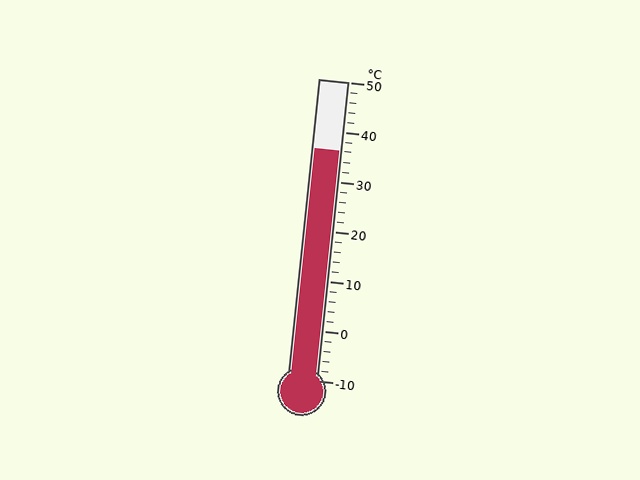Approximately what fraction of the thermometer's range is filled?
The thermometer is filled to approximately 75% of its range.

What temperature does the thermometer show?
The thermometer shows approximately 36°C.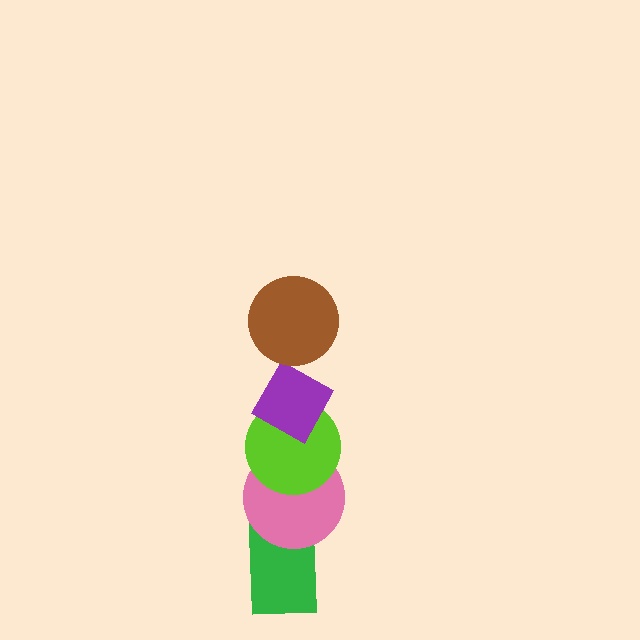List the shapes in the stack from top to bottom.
From top to bottom: the brown circle, the purple diamond, the lime circle, the pink circle, the green rectangle.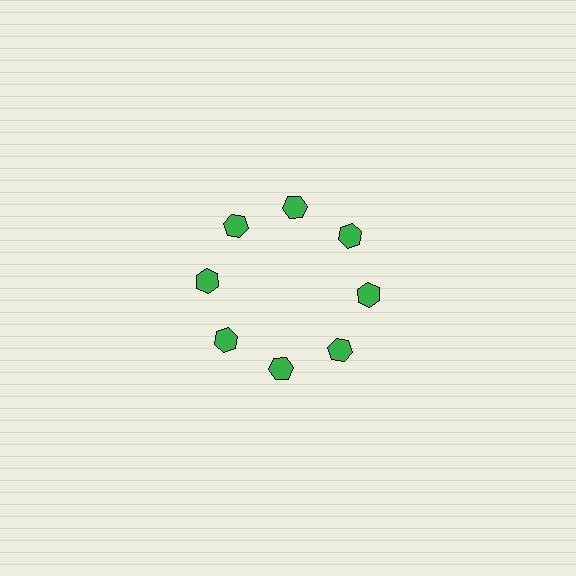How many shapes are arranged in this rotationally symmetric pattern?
There are 8 shapes, arranged in 8 groups of 1.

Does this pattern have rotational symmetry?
Yes, this pattern has 8-fold rotational symmetry. It looks the same after rotating 45 degrees around the center.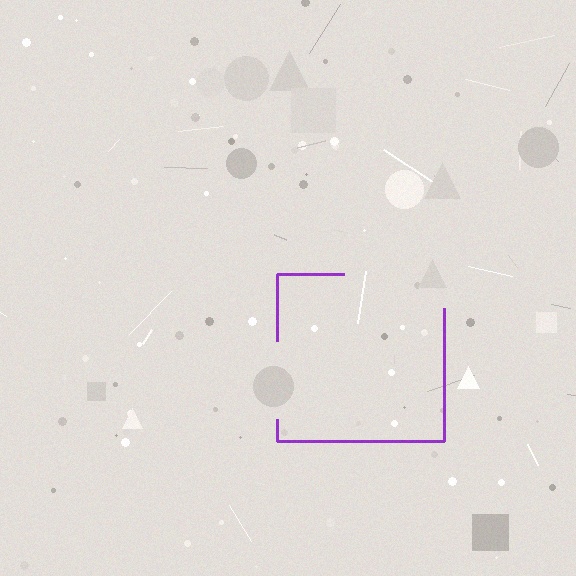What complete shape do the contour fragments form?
The contour fragments form a square.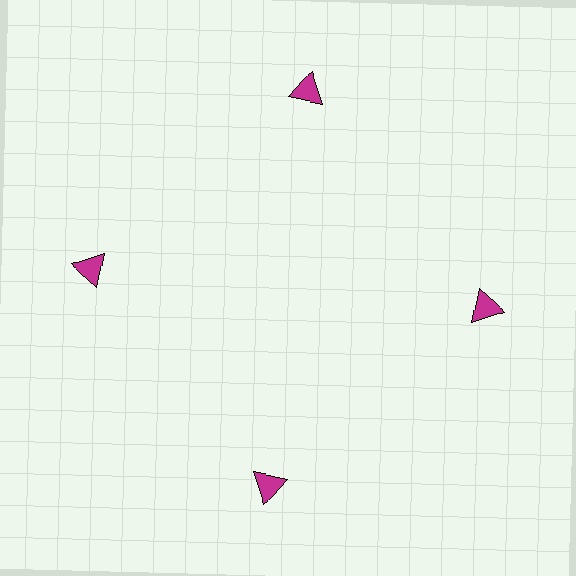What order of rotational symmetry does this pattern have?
This pattern has 4-fold rotational symmetry.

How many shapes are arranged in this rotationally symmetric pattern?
There are 4 shapes, arranged in 4 groups of 1.